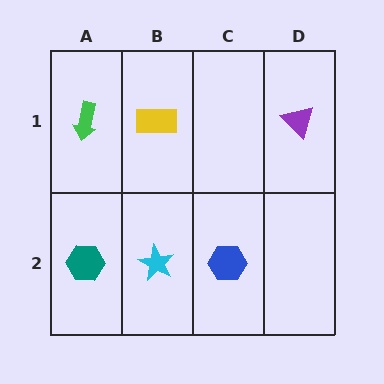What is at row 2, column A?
A teal hexagon.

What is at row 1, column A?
A green arrow.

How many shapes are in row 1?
3 shapes.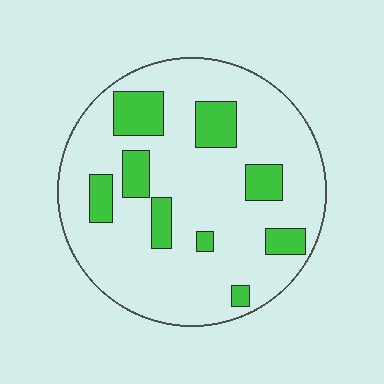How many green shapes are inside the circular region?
9.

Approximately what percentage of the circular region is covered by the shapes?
Approximately 20%.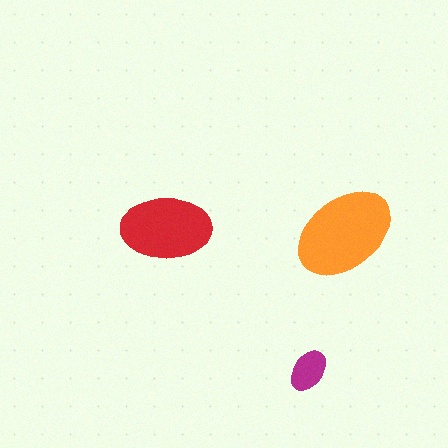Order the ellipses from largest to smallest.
the orange one, the red one, the magenta one.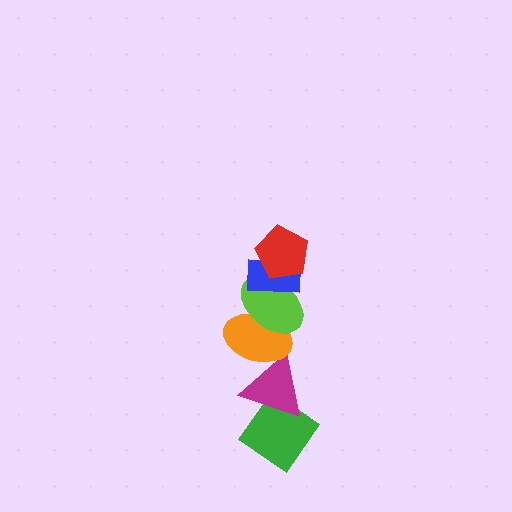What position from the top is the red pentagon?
The red pentagon is 1st from the top.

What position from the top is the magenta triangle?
The magenta triangle is 5th from the top.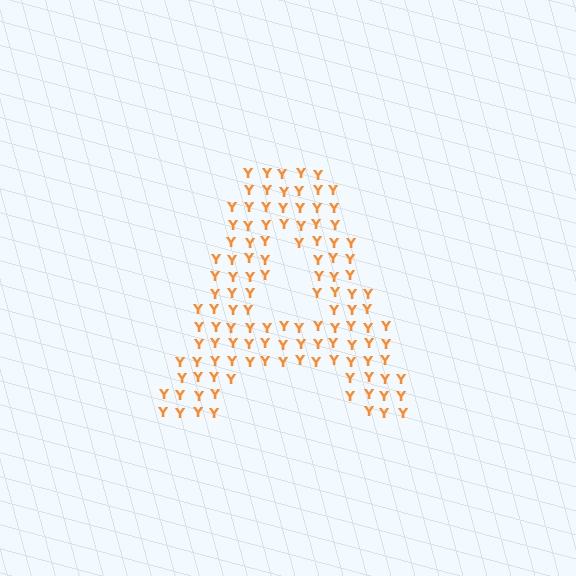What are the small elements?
The small elements are letter Y's.